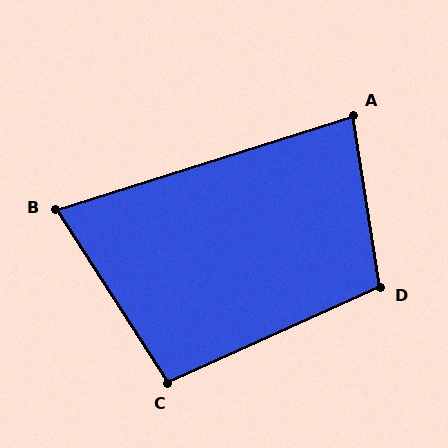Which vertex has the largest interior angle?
D, at approximately 105 degrees.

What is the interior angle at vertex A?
Approximately 81 degrees (acute).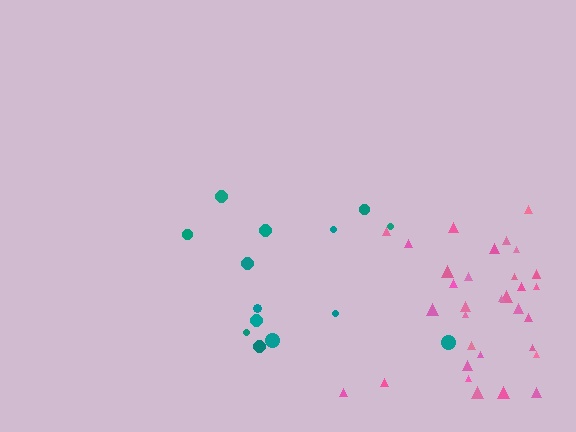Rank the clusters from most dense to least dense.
pink, teal.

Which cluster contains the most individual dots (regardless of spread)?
Pink (33).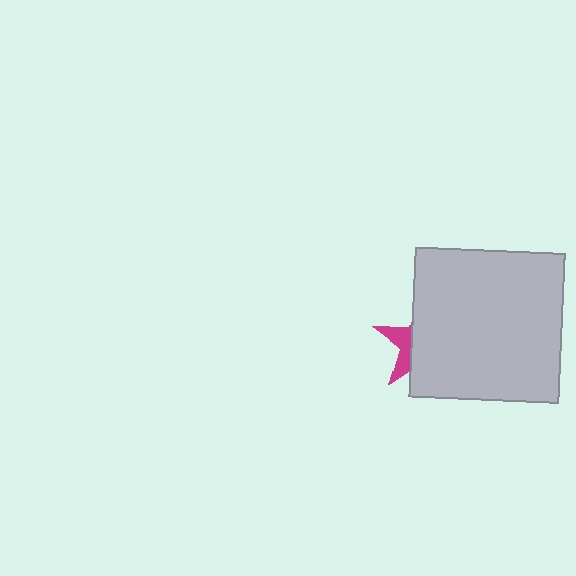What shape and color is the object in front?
The object in front is a light gray square.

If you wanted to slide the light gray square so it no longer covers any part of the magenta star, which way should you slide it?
Slide it right — that is the most direct way to separate the two shapes.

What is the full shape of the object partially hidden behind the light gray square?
The partially hidden object is a magenta star.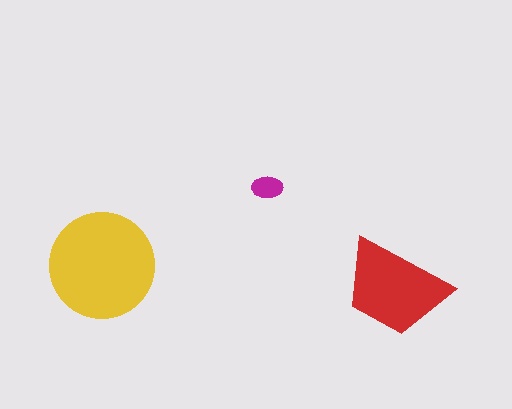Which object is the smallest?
The magenta ellipse.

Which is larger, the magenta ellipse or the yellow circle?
The yellow circle.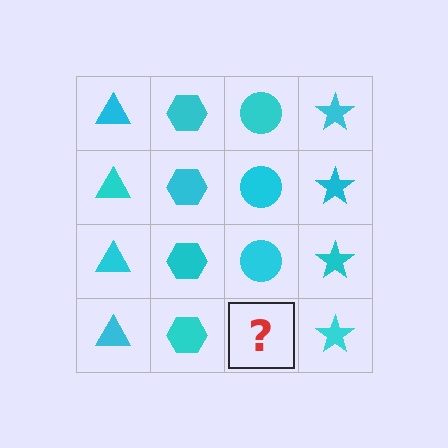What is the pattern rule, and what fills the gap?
The rule is that each column has a consistent shape. The gap should be filled with a cyan circle.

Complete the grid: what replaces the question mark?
The question mark should be replaced with a cyan circle.